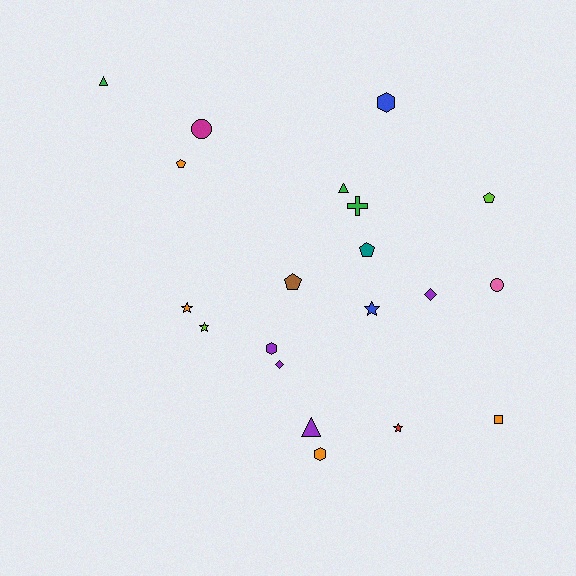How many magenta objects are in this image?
There is 1 magenta object.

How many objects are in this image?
There are 20 objects.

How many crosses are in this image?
There is 1 cross.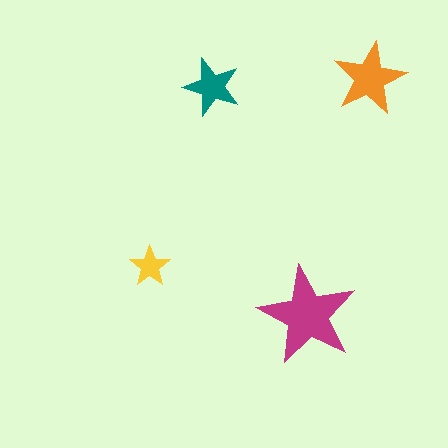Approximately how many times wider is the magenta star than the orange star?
About 1.5 times wider.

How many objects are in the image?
There are 4 objects in the image.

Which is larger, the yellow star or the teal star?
The teal one.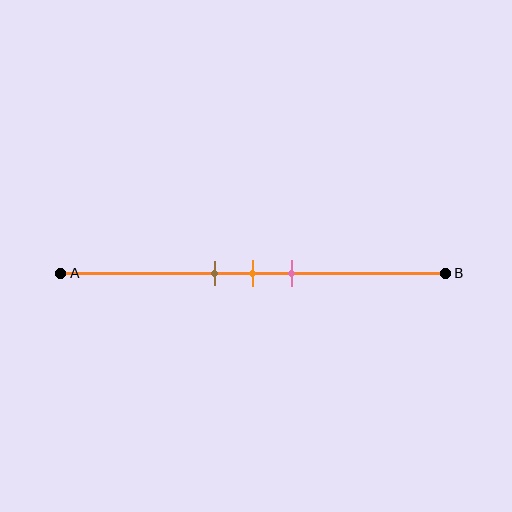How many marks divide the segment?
There are 3 marks dividing the segment.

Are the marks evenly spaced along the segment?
Yes, the marks are approximately evenly spaced.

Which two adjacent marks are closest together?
The brown and orange marks are the closest adjacent pair.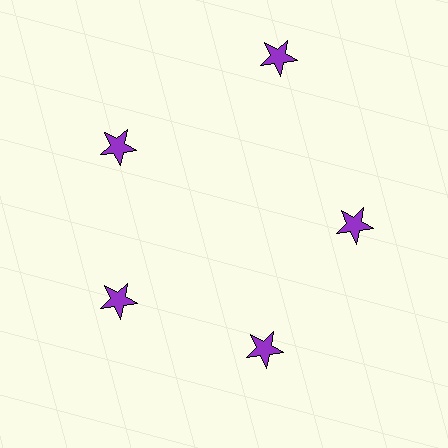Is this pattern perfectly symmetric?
No. The 5 purple stars are arranged in a ring, but one element near the 1 o'clock position is pushed outward from the center, breaking the 5-fold rotational symmetry.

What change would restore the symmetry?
The symmetry would be restored by moving it inward, back onto the ring so that all 5 stars sit at equal angles and equal distance from the center.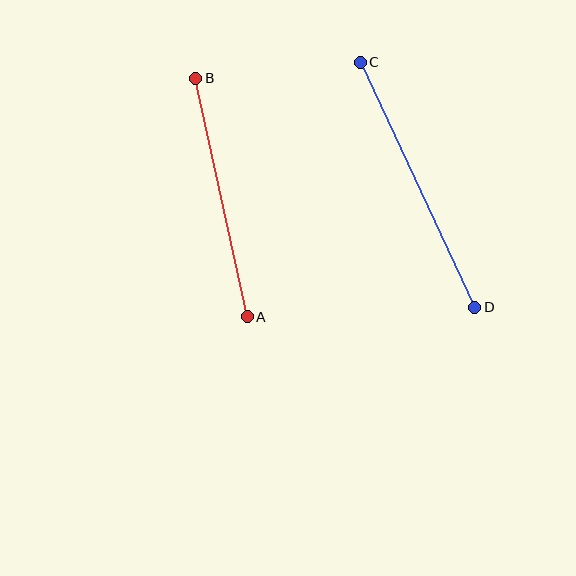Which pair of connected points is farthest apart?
Points C and D are farthest apart.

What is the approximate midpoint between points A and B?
The midpoint is at approximately (222, 198) pixels.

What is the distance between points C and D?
The distance is approximately 271 pixels.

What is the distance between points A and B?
The distance is approximately 244 pixels.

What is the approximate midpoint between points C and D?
The midpoint is at approximately (418, 185) pixels.